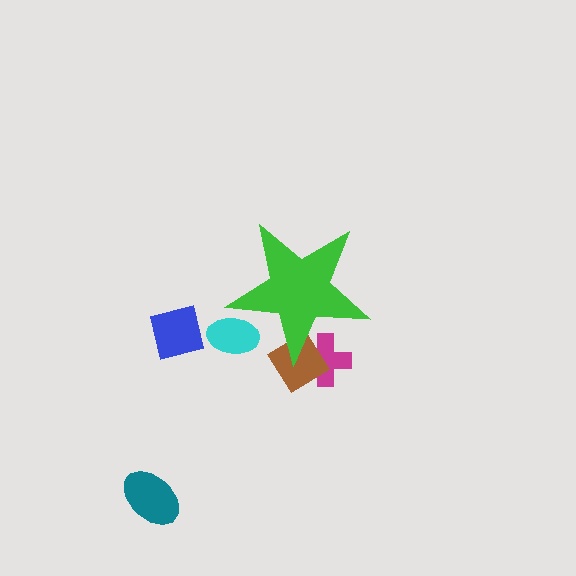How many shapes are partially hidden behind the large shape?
3 shapes are partially hidden.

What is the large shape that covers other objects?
A green star.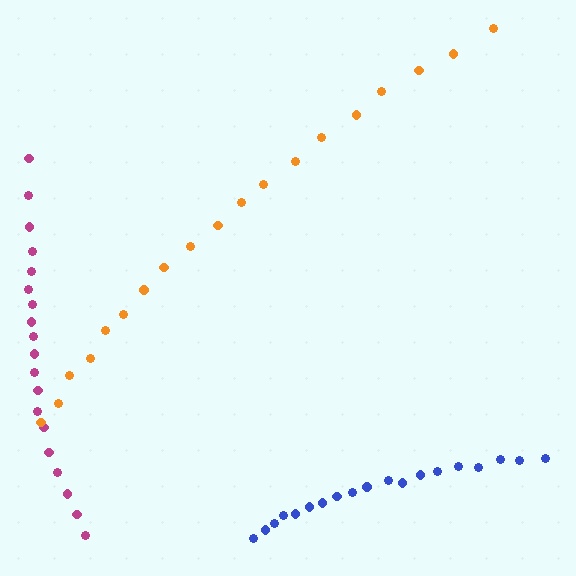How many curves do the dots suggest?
There are 3 distinct paths.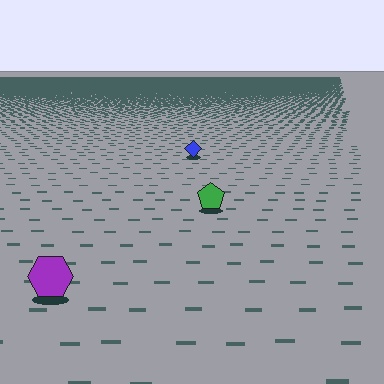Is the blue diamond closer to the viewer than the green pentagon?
No. The green pentagon is closer — you can tell from the texture gradient: the ground texture is coarser near it.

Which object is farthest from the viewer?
The blue diamond is farthest from the viewer. It appears smaller and the ground texture around it is denser.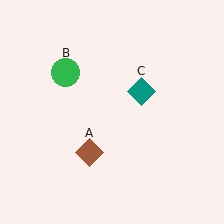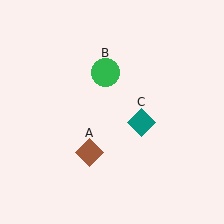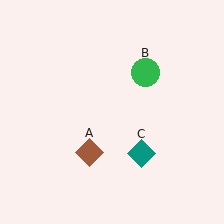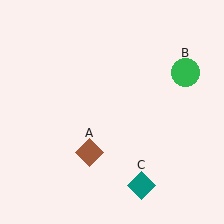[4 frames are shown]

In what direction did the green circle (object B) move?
The green circle (object B) moved right.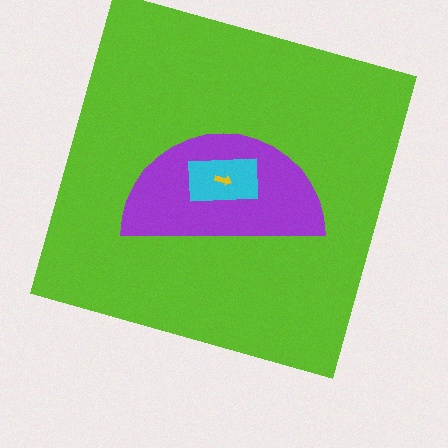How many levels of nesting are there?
4.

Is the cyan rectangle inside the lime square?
Yes.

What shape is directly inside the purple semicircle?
The cyan rectangle.